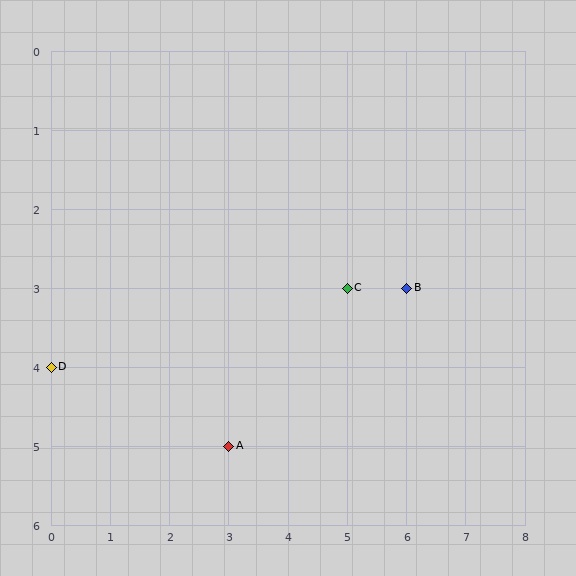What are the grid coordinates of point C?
Point C is at grid coordinates (5, 3).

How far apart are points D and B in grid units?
Points D and B are 6 columns and 1 row apart (about 6.1 grid units diagonally).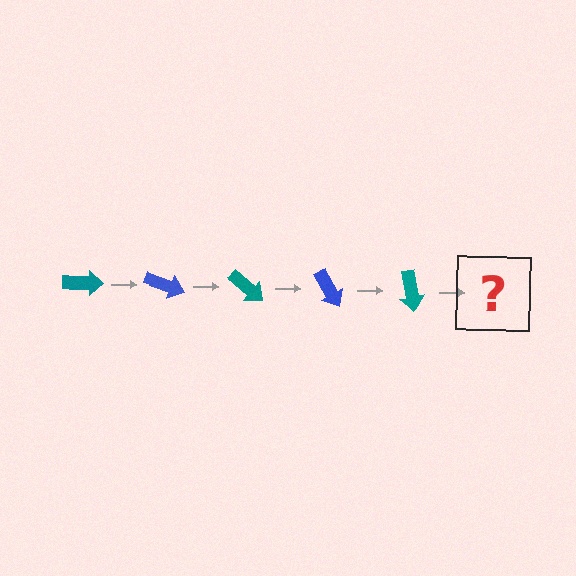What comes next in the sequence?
The next element should be a blue arrow, rotated 100 degrees from the start.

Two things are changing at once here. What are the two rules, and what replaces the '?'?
The two rules are that it rotates 20 degrees each step and the color cycles through teal and blue. The '?' should be a blue arrow, rotated 100 degrees from the start.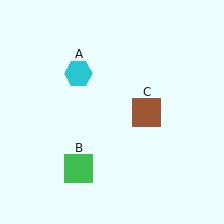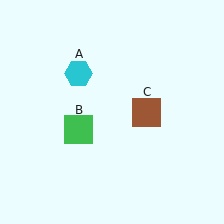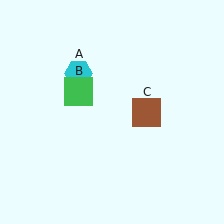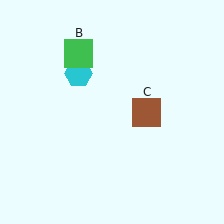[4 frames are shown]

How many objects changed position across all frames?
1 object changed position: green square (object B).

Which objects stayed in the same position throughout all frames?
Cyan hexagon (object A) and brown square (object C) remained stationary.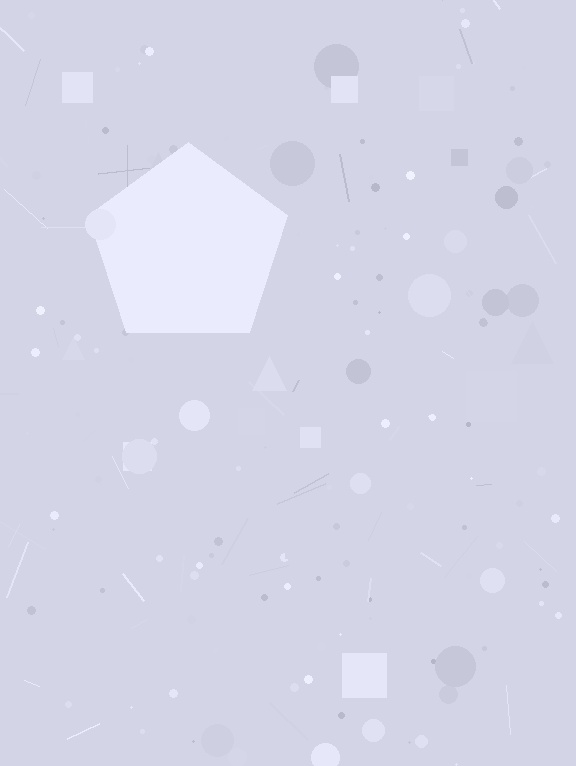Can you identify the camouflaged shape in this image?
The camouflaged shape is a pentagon.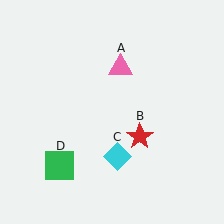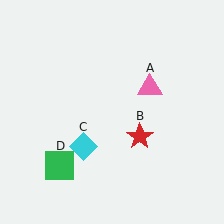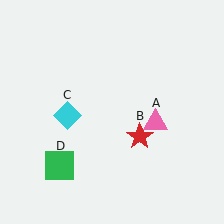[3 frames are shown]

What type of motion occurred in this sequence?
The pink triangle (object A), cyan diamond (object C) rotated clockwise around the center of the scene.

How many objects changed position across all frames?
2 objects changed position: pink triangle (object A), cyan diamond (object C).